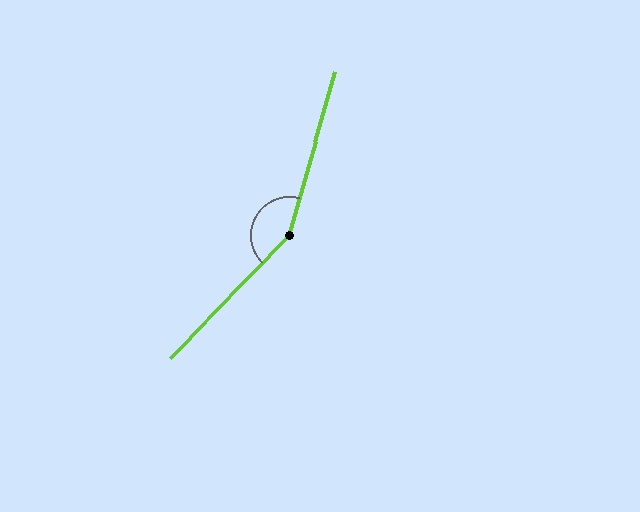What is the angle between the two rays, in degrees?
Approximately 152 degrees.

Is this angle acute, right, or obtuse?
It is obtuse.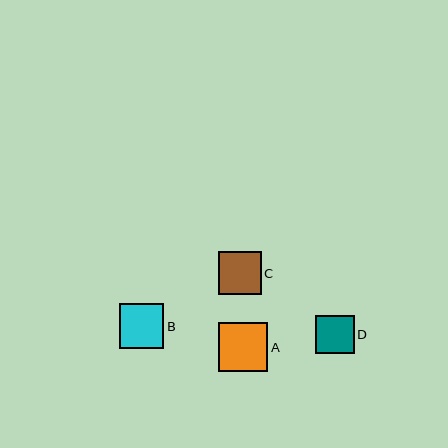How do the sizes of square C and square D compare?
Square C and square D are approximately the same size.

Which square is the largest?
Square A is the largest with a size of approximately 49 pixels.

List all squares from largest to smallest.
From largest to smallest: A, B, C, D.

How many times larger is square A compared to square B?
Square A is approximately 1.1 times the size of square B.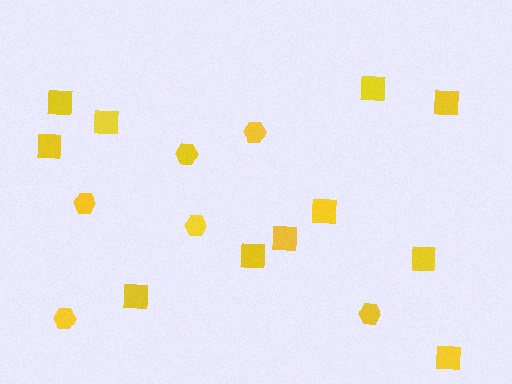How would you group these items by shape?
There are 2 groups: one group of hexagons (6) and one group of squares (11).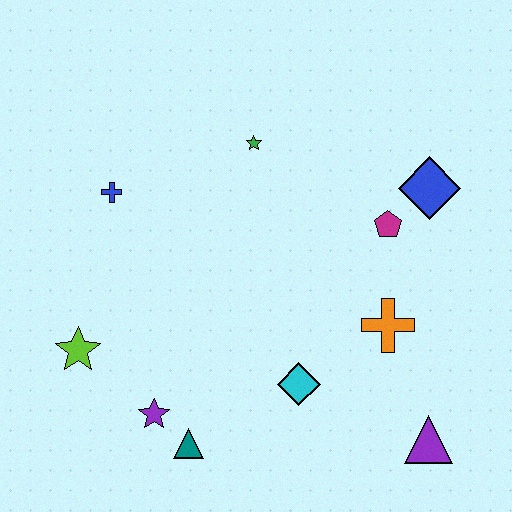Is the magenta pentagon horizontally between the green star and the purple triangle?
Yes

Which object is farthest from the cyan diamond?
The blue cross is farthest from the cyan diamond.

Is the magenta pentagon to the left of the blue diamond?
Yes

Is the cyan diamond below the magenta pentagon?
Yes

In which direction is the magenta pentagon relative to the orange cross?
The magenta pentagon is above the orange cross.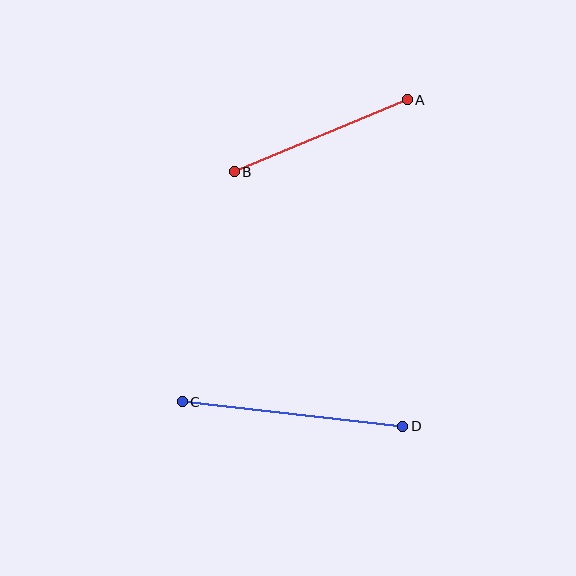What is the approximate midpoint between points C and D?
The midpoint is at approximately (292, 414) pixels.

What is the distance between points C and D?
The distance is approximately 222 pixels.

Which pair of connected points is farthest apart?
Points C and D are farthest apart.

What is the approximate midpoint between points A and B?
The midpoint is at approximately (321, 136) pixels.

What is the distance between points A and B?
The distance is approximately 188 pixels.